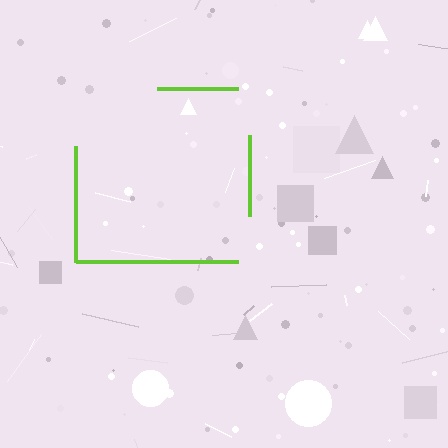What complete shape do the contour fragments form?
The contour fragments form a square.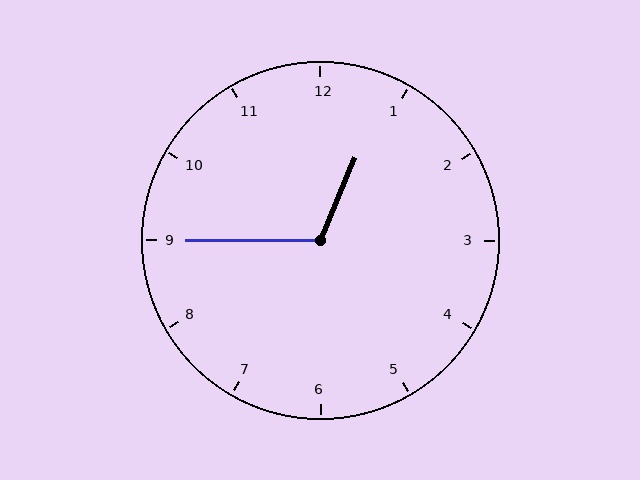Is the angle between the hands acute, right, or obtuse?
It is obtuse.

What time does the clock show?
12:45.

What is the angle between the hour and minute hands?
Approximately 112 degrees.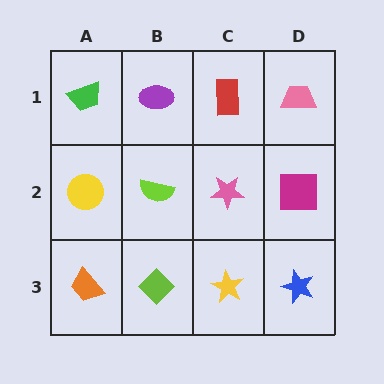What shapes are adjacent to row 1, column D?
A magenta square (row 2, column D), a red rectangle (row 1, column C).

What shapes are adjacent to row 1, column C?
A pink star (row 2, column C), a purple ellipse (row 1, column B), a pink trapezoid (row 1, column D).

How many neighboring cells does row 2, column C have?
4.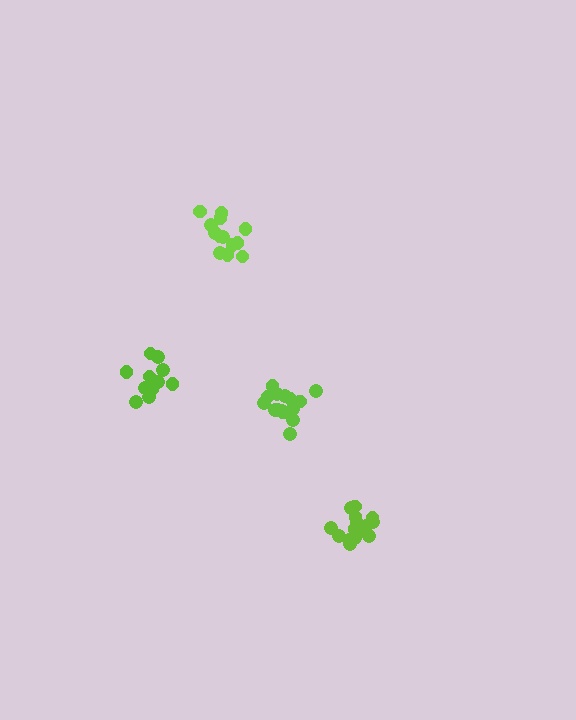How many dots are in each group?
Group 1: 16 dots, Group 2: 12 dots, Group 3: 16 dots, Group 4: 13 dots (57 total).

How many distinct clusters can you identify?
There are 4 distinct clusters.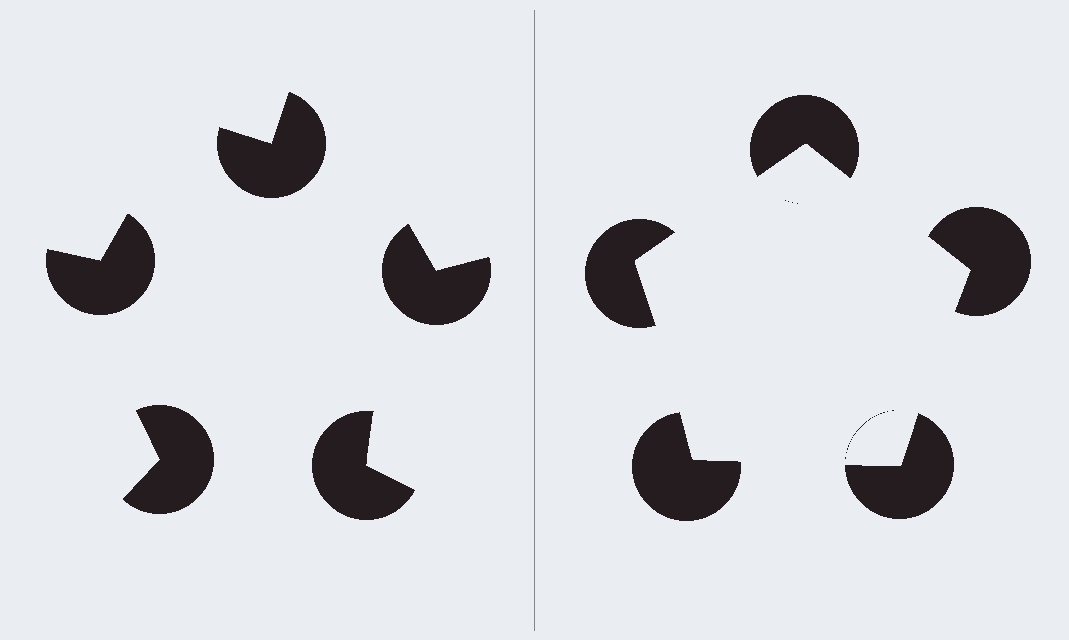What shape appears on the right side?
An illusory pentagon.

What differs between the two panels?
The pac-man discs are positioned identically on both sides; only the wedge orientations differ. On the right they align to a pentagon; on the left they are misaligned.